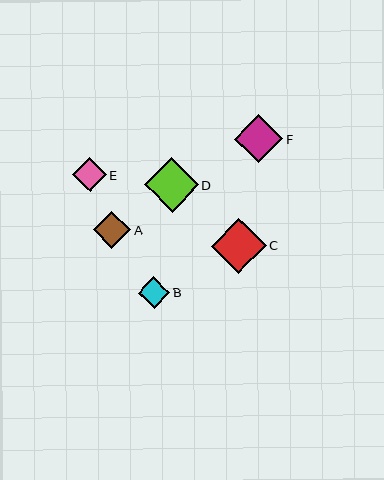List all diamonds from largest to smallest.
From largest to smallest: C, D, F, A, E, B.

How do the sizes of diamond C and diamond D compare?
Diamond C and diamond D are approximately the same size.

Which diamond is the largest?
Diamond C is the largest with a size of approximately 55 pixels.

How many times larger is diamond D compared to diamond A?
Diamond D is approximately 1.5 times the size of diamond A.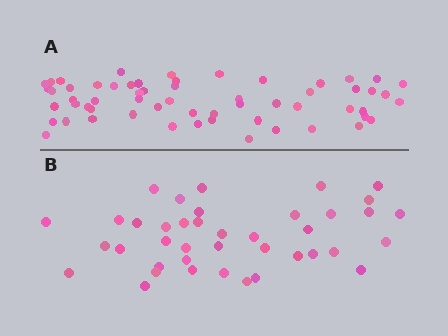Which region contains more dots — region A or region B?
Region A (the top region) has more dots.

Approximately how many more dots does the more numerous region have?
Region A has approximately 20 more dots than region B.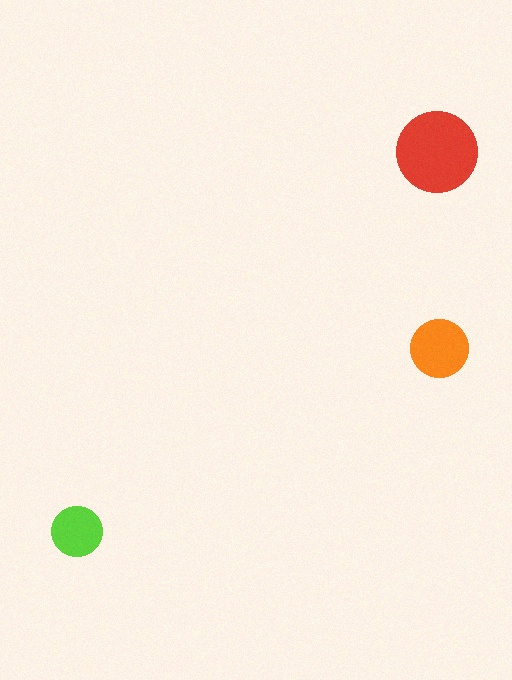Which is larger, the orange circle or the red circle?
The red one.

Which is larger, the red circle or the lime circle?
The red one.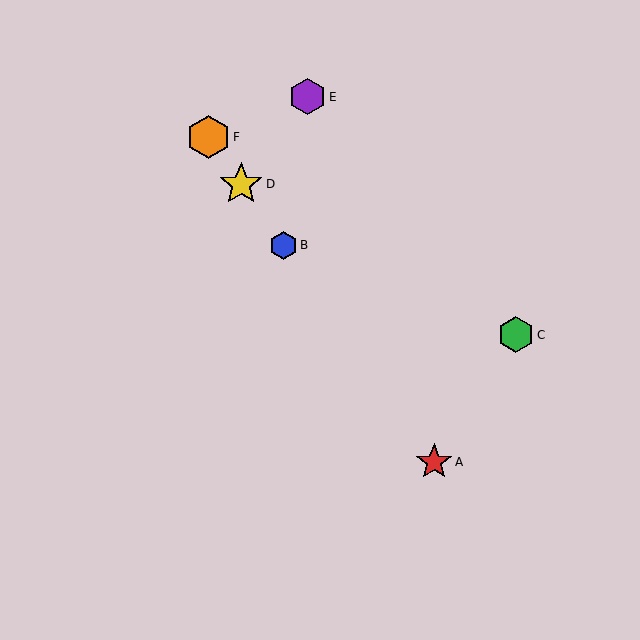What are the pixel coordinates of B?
Object B is at (283, 245).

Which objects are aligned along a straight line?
Objects A, B, D, F are aligned along a straight line.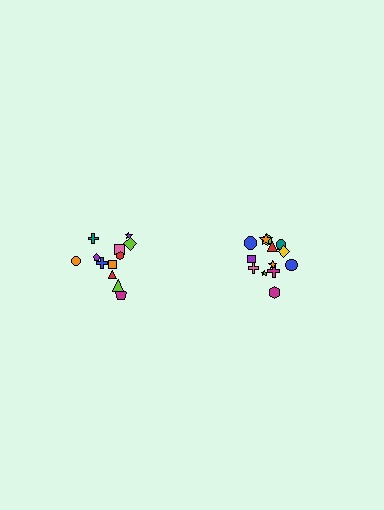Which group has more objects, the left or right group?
The right group.